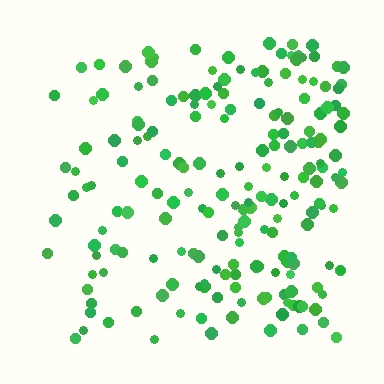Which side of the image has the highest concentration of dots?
The right.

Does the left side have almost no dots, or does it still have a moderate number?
Still a moderate number, just noticeably fewer than the right.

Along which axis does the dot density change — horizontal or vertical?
Horizontal.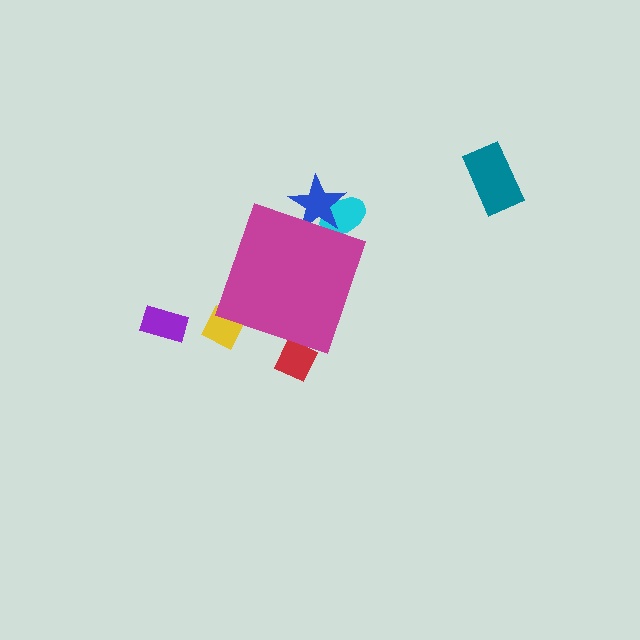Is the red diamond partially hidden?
Yes, the red diamond is partially hidden behind the magenta diamond.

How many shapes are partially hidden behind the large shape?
4 shapes are partially hidden.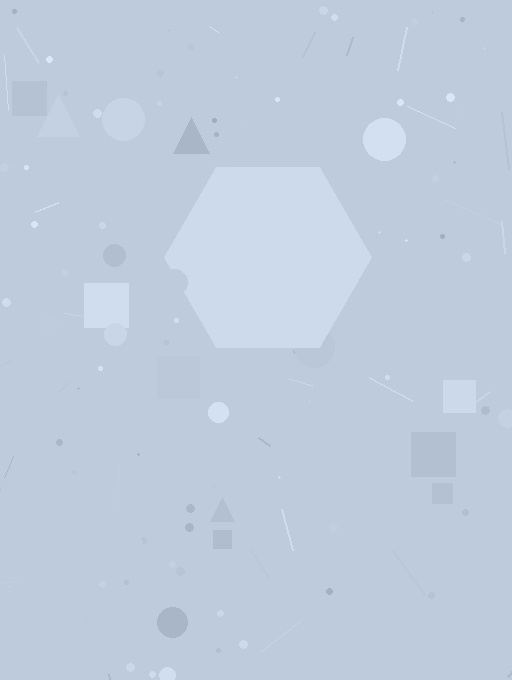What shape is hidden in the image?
A hexagon is hidden in the image.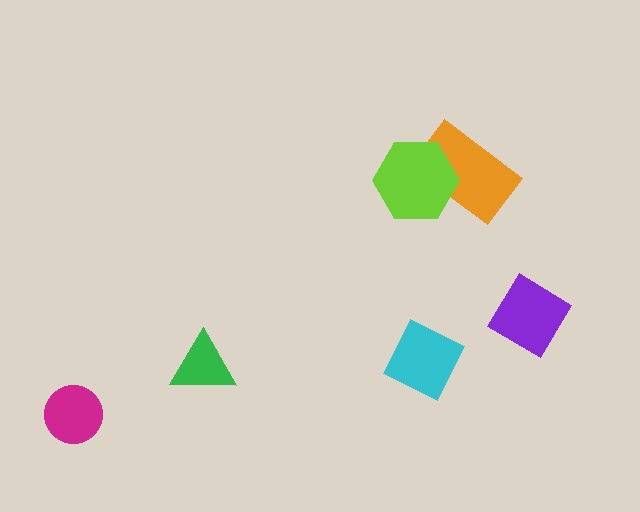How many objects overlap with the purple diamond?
0 objects overlap with the purple diamond.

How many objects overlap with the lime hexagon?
1 object overlaps with the lime hexagon.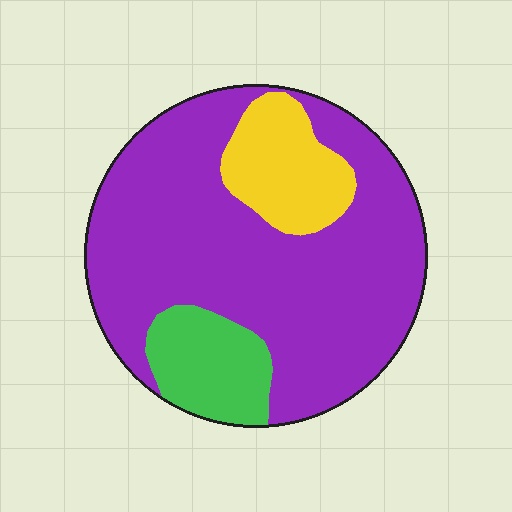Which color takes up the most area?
Purple, at roughly 75%.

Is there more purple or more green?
Purple.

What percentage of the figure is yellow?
Yellow covers around 15% of the figure.